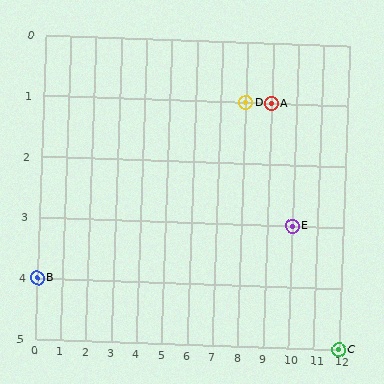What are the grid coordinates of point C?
Point C is at grid coordinates (12, 5).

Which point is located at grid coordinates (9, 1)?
Point A is at (9, 1).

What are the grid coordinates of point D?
Point D is at grid coordinates (8, 1).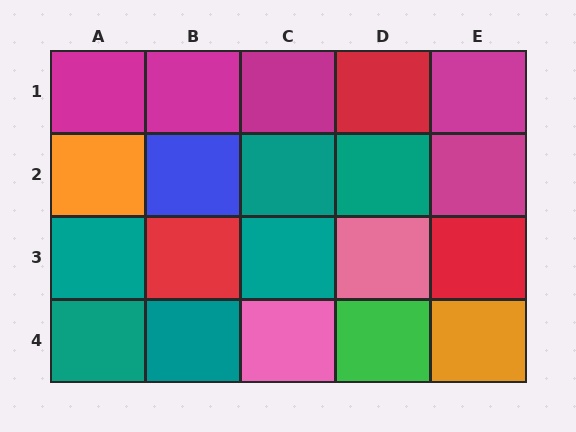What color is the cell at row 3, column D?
Pink.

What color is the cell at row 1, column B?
Magenta.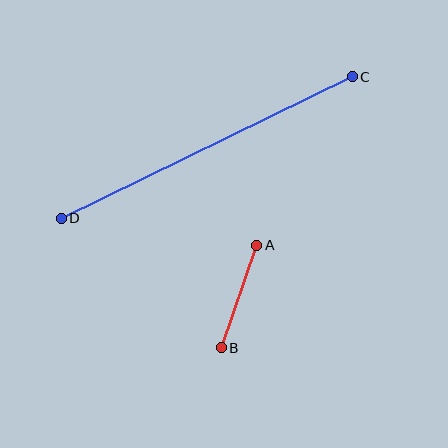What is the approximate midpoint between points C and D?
The midpoint is at approximately (207, 147) pixels.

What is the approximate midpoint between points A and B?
The midpoint is at approximately (239, 297) pixels.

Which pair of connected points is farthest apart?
Points C and D are farthest apart.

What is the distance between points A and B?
The distance is approximately 108 pixels.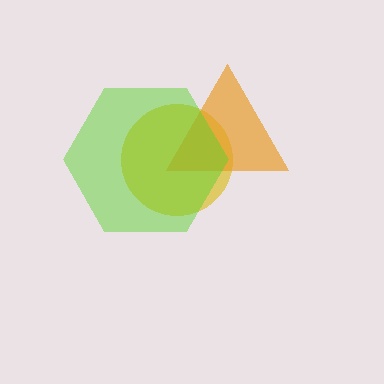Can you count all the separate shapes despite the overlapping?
Yes, there are 3 separate shapes.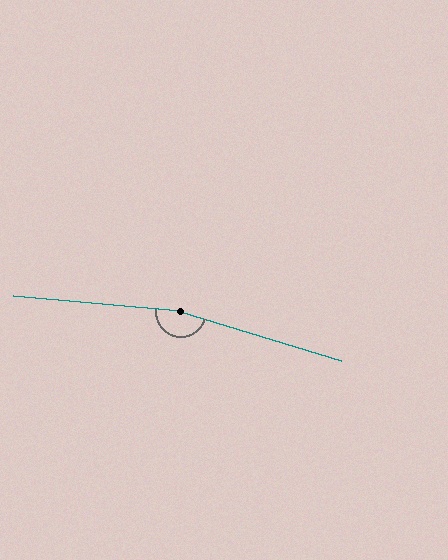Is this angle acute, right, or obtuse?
It is obtuse.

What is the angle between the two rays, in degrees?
Approximately 168 degrees.